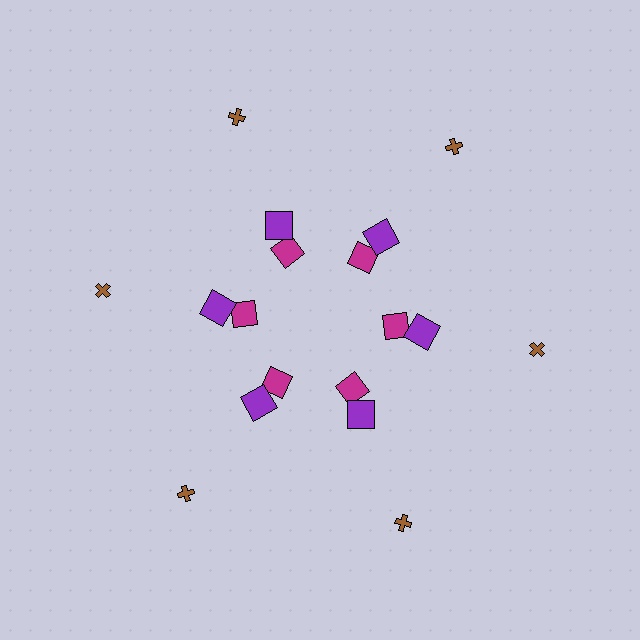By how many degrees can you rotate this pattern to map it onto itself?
The pattern maps onto itself every 60 degrees of rotation.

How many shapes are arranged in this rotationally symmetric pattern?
There are 18 shapes, arranged in 6 groups of 3.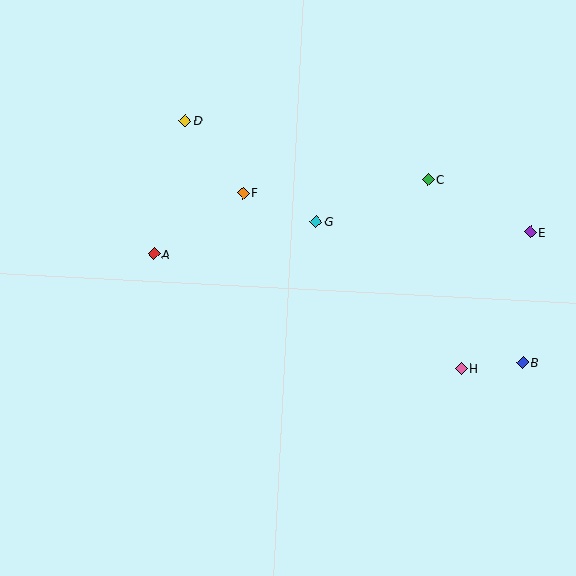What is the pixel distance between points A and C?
The distance between A and C is 284 pixels.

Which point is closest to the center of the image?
Point G at (316, 222) is closest to the center.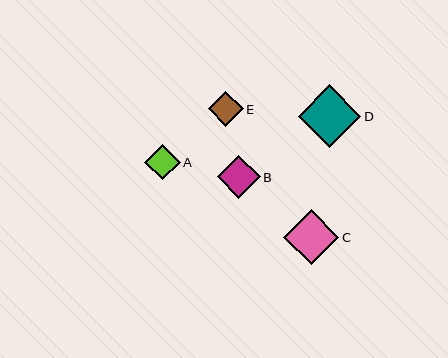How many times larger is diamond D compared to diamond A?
Diamond D is approximately 1.7 times the size of diamond A.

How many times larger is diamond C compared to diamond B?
Diamond C is approximately 1.3 times the size of diamond B.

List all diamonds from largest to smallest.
From largest to smallest: D, C, B, A, E.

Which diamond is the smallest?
Diamond E is the smallest with a size of approximately 35 pixels.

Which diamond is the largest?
Diamond D is the largest with a size of approximately 62 pixels.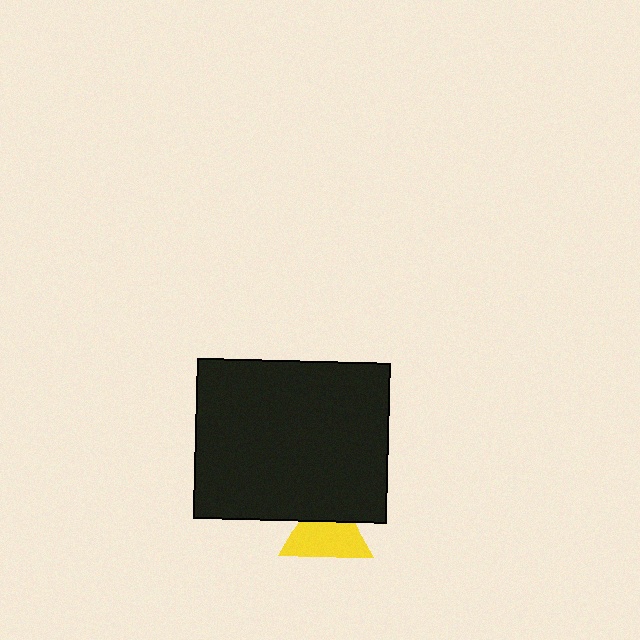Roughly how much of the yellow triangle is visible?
Most of it is visible (roughly 68%).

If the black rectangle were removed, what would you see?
You would see the complete yellow triangle.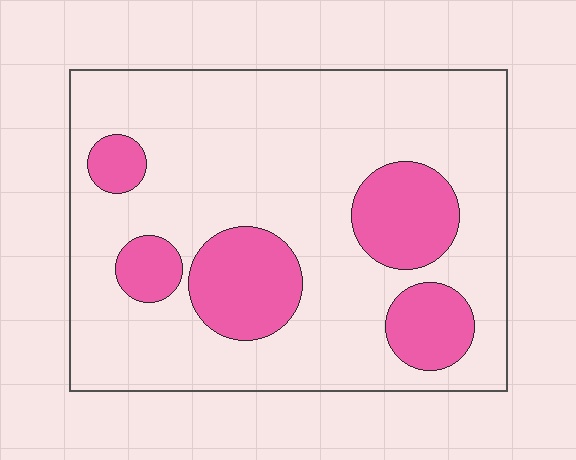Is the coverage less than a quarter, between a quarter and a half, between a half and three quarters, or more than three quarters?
Less than a quarter.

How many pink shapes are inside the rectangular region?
5.